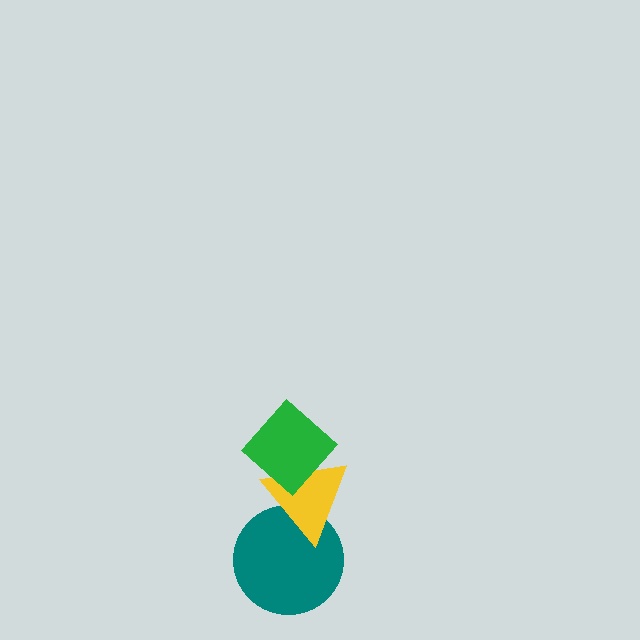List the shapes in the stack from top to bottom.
From top to bottom: the green diamond, the yellow triangle, the teal circle.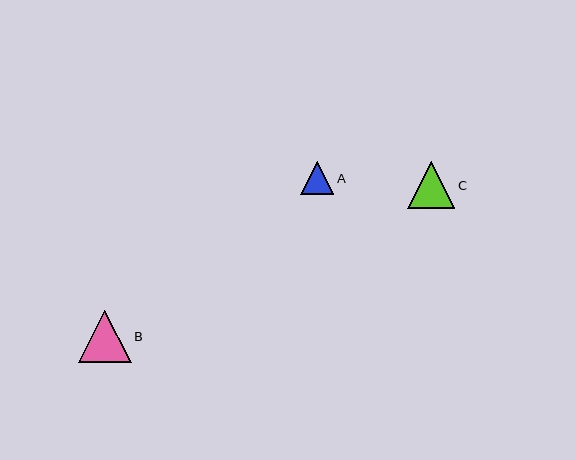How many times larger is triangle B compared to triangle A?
Triangle B is approximately 1.6 times the size of triangle A.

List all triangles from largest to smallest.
From largest to smallest: B, C, A.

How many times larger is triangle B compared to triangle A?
Triangle B is approximately 1.6 times the size of triangle A.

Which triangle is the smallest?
Triangle A is the smallest with a size of approximately 33 pixels.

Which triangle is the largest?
Triangle B is the largest with a size of approximately 52 pixels.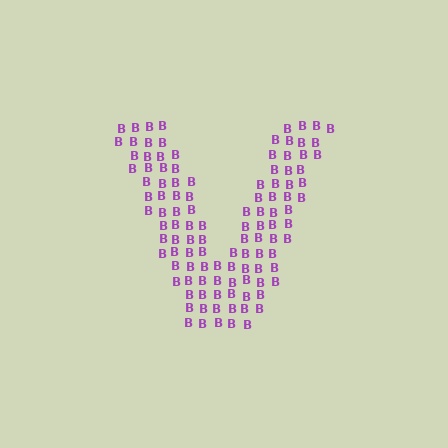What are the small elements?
The small elements are letter B's.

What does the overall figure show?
The overall figure shows the letter V.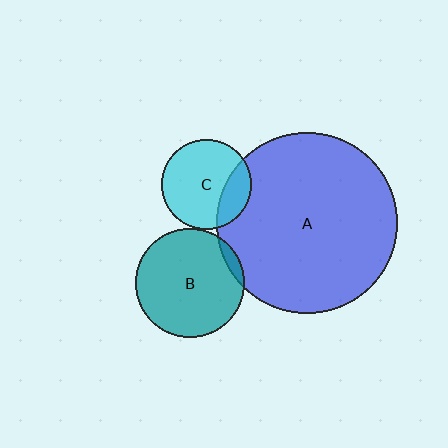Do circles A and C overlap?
Yes.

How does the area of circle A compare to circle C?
Approximately 4.0 times.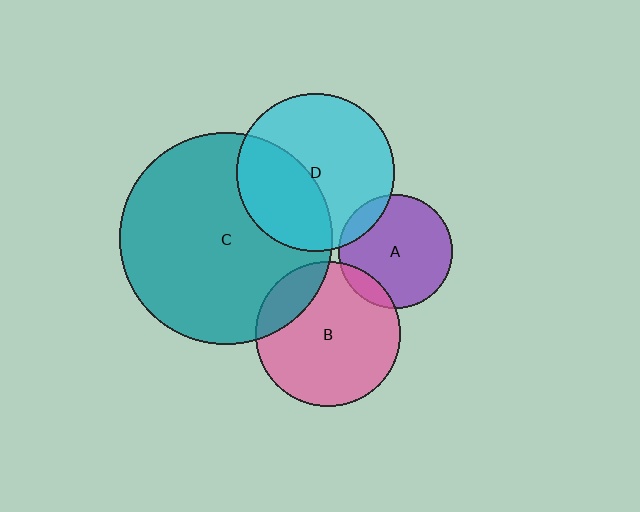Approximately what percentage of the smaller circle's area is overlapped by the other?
Approximately 10%.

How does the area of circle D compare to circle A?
Approximately 1.9 times.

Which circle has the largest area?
Circle C (teal).